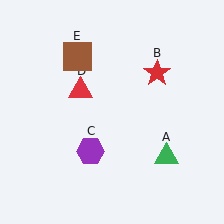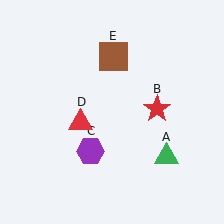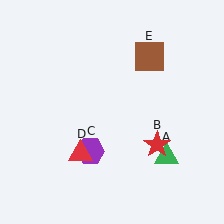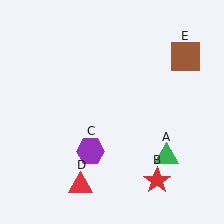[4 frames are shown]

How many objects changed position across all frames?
3 objects changed position: red star (object B), red triangle (object D), brown square (object E).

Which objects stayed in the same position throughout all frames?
Green triangle (object A) and purple hexagon (object C) remained stationary.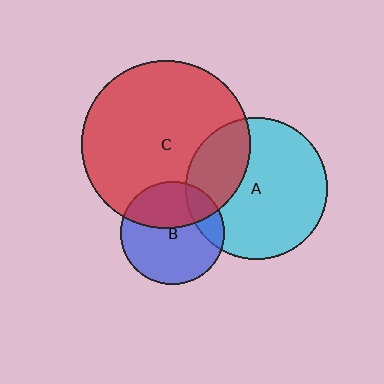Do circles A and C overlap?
Yes.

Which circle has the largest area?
Circle C (red).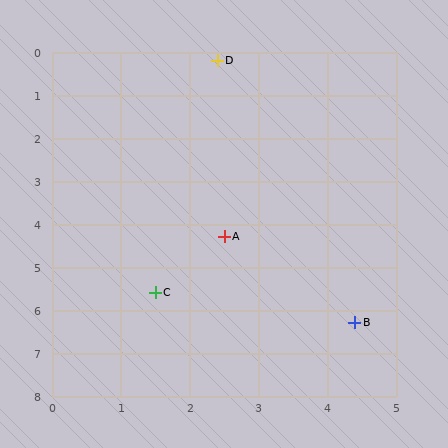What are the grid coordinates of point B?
Point B is at approximately (4.4, 6.3).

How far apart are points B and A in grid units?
Points B and A are about 2.8 grid units apart.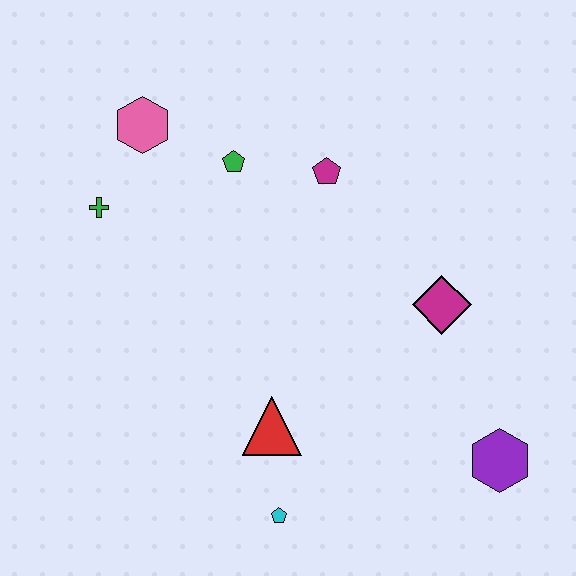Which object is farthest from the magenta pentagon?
The cyan pentagon is farthest from the magenta pentagon.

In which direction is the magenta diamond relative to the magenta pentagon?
The magenta diamond is below the magenta pentagon.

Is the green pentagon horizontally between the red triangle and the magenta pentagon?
No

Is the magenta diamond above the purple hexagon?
Yes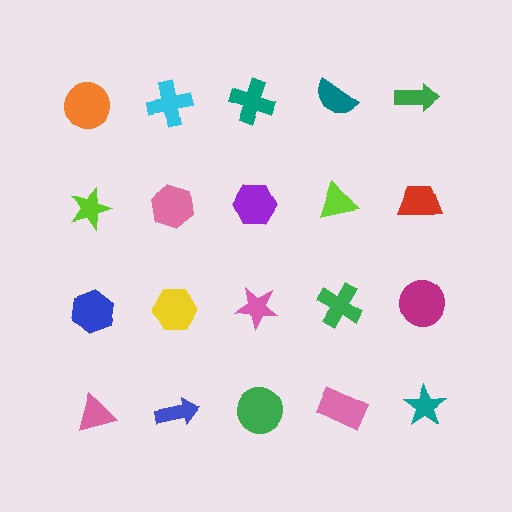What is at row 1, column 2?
A cyan cross.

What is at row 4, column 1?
A pink triangle.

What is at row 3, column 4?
A green cross.